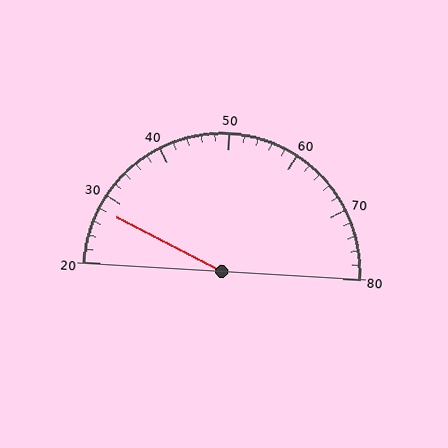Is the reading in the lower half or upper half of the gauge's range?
The reading is in the lower half of the range (20 to 80).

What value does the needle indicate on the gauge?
The needle indicates approximately 28.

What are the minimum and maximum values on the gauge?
The gauge ranges from 20 to 80.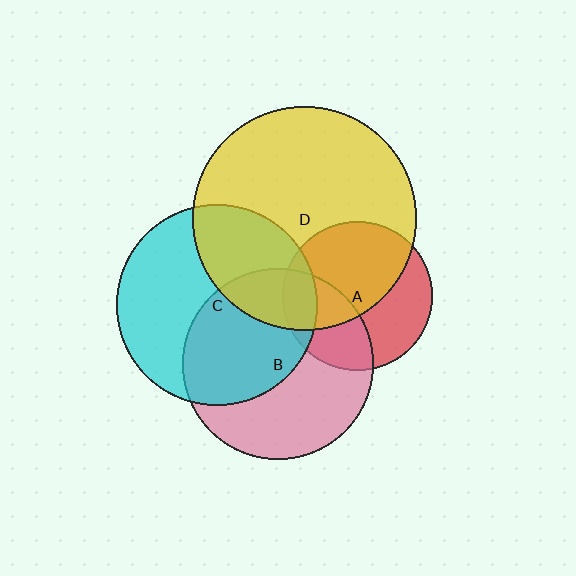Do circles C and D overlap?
Yes.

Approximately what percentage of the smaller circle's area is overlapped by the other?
Approximately 35%.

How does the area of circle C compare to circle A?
Approximately 1.8 times.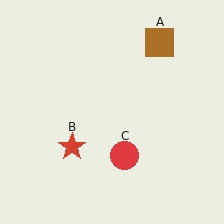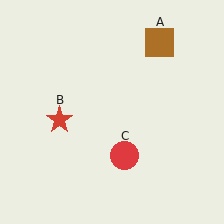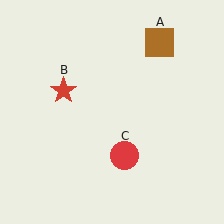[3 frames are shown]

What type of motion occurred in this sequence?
The red star (object B) rotated clockwise around the center of the scene.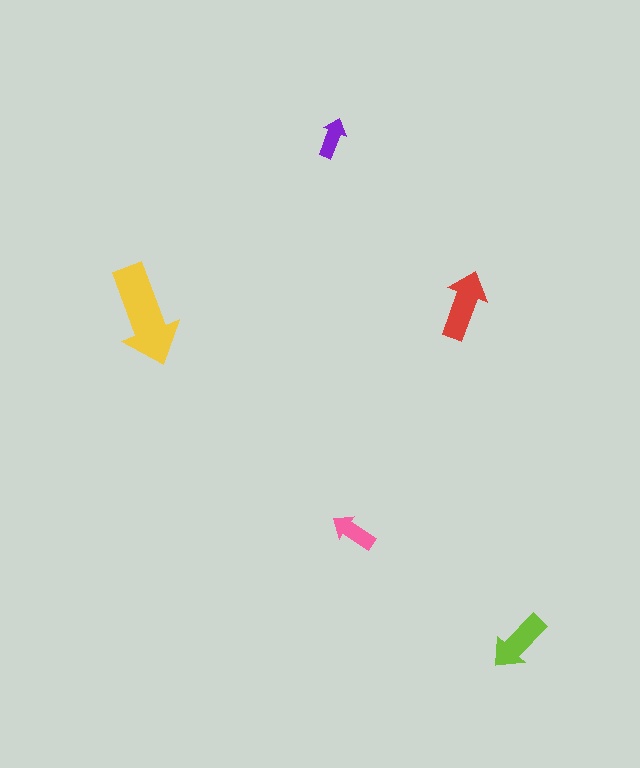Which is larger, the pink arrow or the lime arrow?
The lime one.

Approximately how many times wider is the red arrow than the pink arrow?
About 1.5 times wider.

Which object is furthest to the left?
The yellow arrow is leftmost.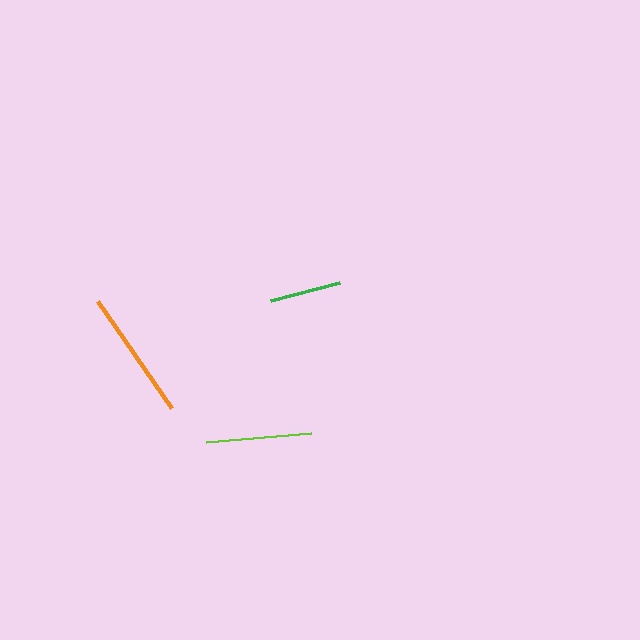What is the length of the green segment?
The green segment is approximately 72 pixels long.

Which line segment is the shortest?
The green line is the shortest at approximately 72 pixels.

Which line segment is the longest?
The orange line is the longest at approximately 129 pixels.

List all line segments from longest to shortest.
From longest to shortest: orange, lime, green.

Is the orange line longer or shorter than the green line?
The orange line is longer than the green line.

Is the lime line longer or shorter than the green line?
The lime line is longer than the green line.